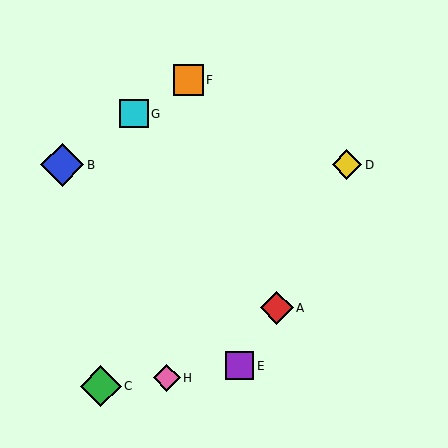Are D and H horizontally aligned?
No, D is at y≈165 and H is at y≈378.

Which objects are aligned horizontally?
Objects B, D are aligned horizontally.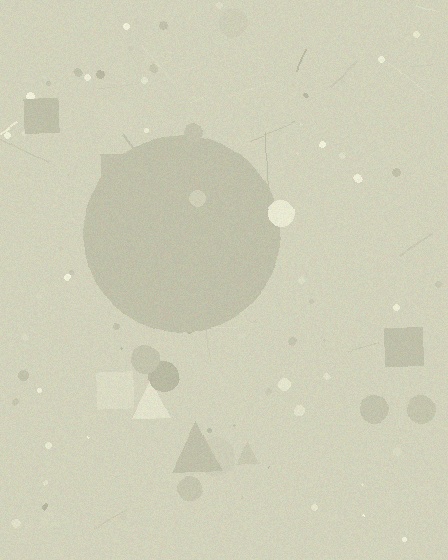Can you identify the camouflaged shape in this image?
The camouflaged shape is a circle.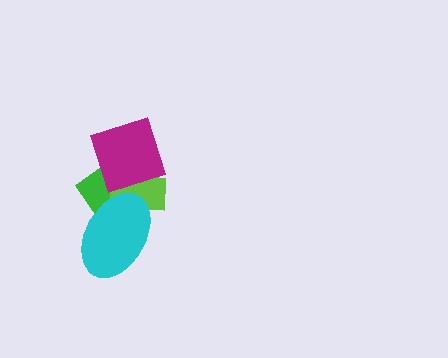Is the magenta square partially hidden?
No, no other shape covers it.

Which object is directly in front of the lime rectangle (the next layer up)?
The cyan ellipse is directly in front of the lime rectangle.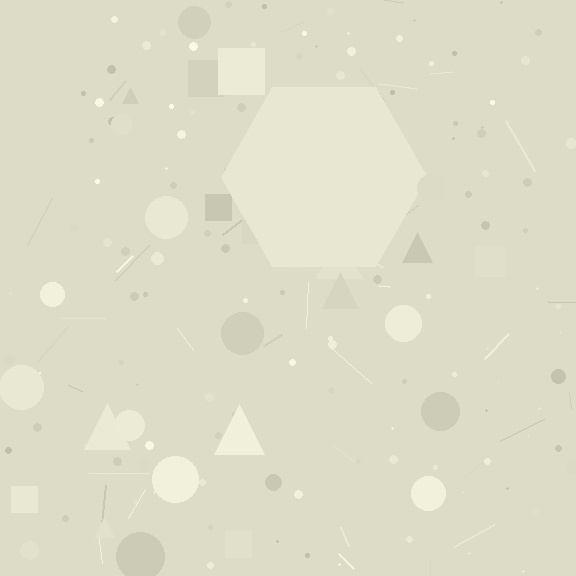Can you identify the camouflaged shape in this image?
The camouflaged shape is a hexagon.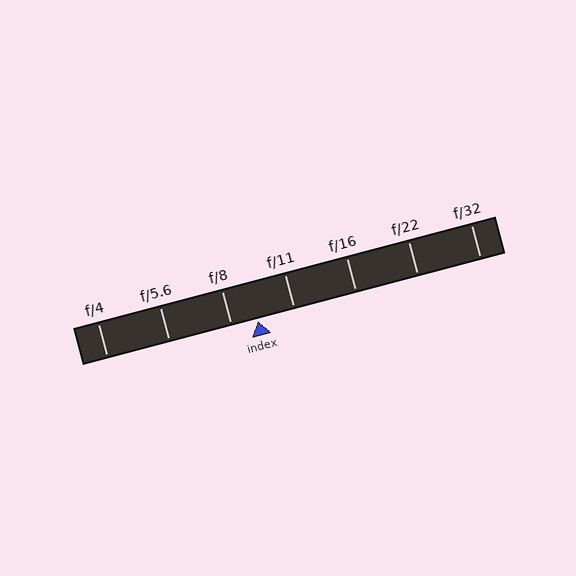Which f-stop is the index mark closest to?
The index mark is closest to f/8.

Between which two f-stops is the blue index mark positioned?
The index mark is between f/8 and f/11.